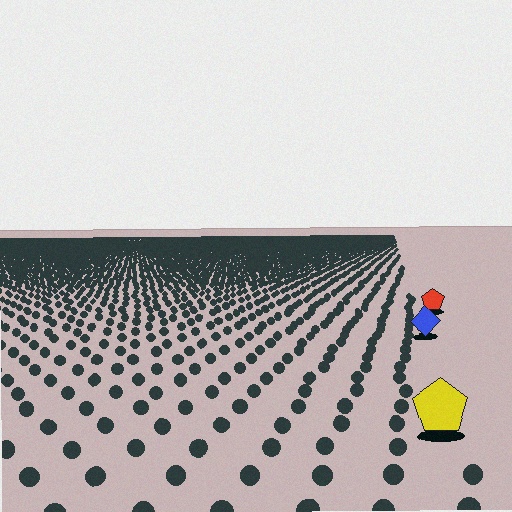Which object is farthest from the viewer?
The red pentagon is farthest from the viewer. It appears smaller and the ground texture around it is denser.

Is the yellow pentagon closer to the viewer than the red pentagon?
Yes. The yellow pentagon is closer — you can tell from the texture gradient: the ground texture is coarser near it.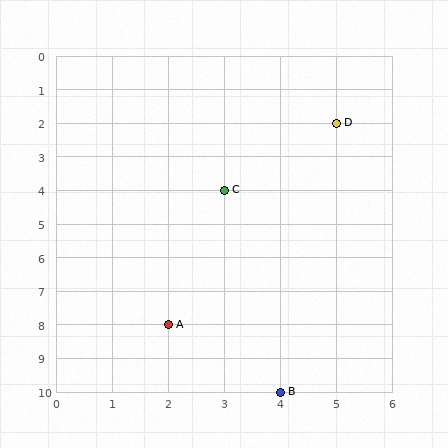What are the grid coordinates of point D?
Point D is at grid coordinates (5, 2).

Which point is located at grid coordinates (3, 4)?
Point C is at (3, 4).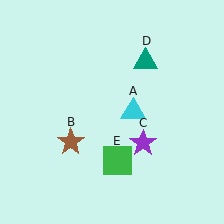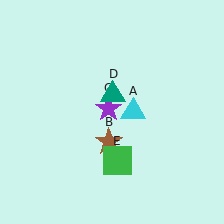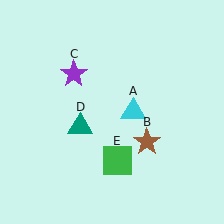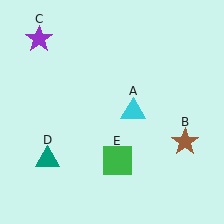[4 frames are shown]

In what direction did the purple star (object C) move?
The purple star (object C) moved up and to the left.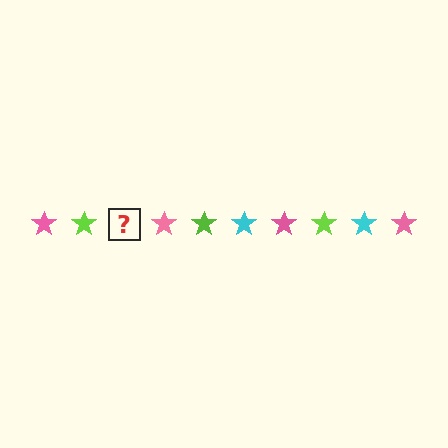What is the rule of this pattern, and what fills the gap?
The rule is that the pattern cycles through pink, lime, cyan stars. The gap should be filled with a cyan star.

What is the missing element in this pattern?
The missing element is a cyan star.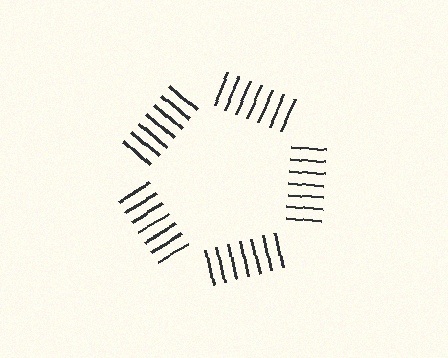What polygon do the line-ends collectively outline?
An illusory pentagon — the line segments terminate on its edges but no continuous stroke is drawn.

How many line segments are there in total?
35 — 7 along each of the 5 edges.